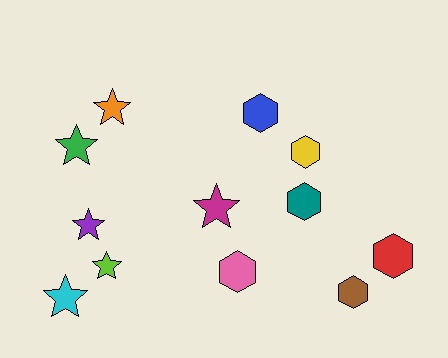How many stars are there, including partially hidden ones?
There are 6 stars.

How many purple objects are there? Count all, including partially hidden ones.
There is 1 purple object.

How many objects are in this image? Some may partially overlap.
There are 12 objects.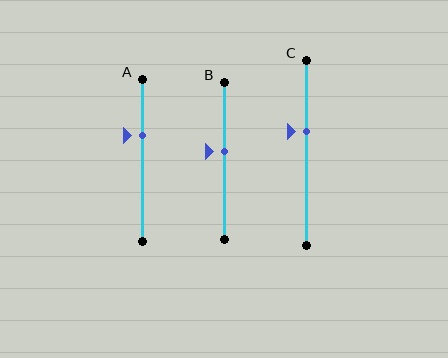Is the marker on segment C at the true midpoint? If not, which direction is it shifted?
No, the marker on segment C is shifted upward by about 12% of the segment length.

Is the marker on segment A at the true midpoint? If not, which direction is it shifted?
No, the marker on segment A is shifted upward by about 16% of the segment length.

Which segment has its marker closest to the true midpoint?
Segment B has its marker closest to the true midpoint.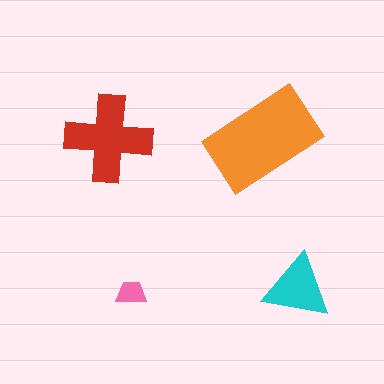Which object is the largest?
The orange rectangle.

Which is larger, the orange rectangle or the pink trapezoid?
The orange rectangle.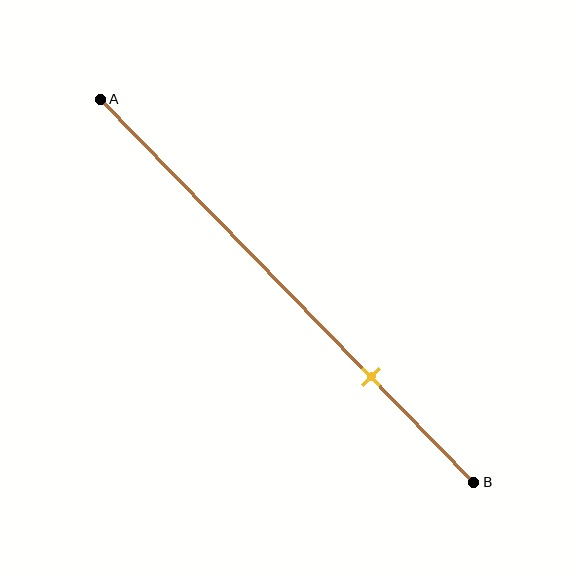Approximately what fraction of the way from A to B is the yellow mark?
The yellow mark is approximately 75% of the way from A to B.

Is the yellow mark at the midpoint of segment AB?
No, the mark is at about 75% from A, not at the 50% midpoint.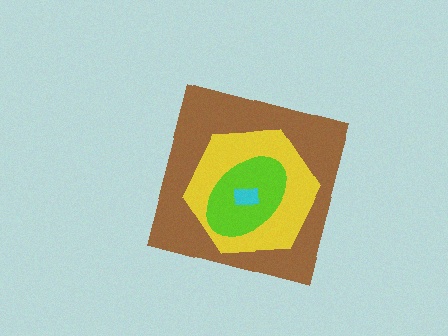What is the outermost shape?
The brown square.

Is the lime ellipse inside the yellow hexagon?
Yes.